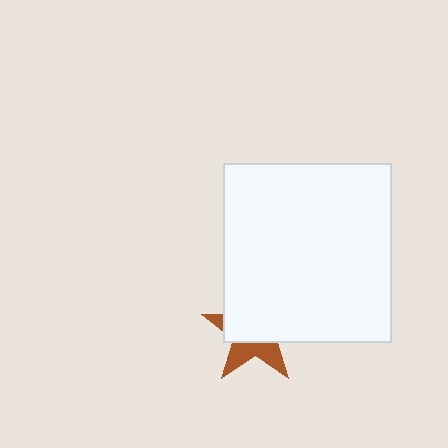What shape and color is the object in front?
The object in front is a white rectangle.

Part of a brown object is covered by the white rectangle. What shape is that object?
It is a star.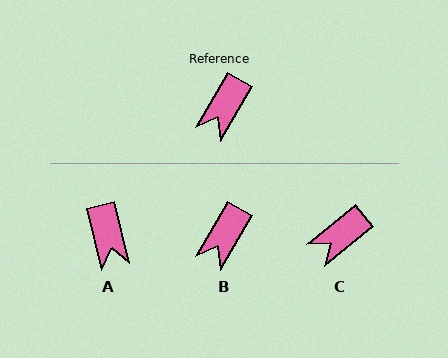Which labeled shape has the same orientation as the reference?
B.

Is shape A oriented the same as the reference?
No, it is off by about 44 degrees.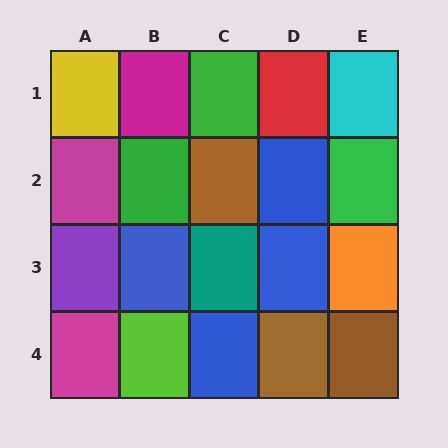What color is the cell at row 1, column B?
Magenta.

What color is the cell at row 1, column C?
Green.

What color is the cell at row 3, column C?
Teal.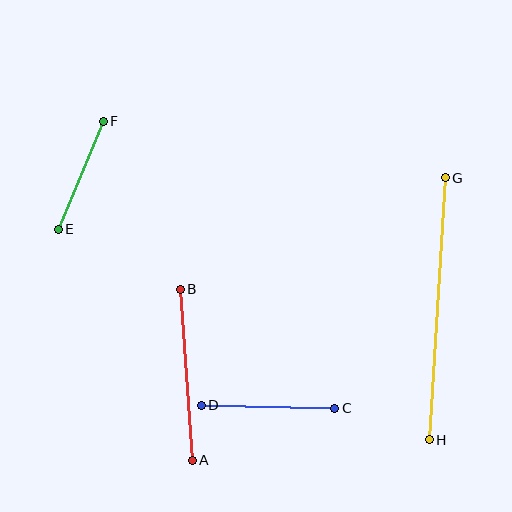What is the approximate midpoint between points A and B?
The midpoint is at approximately (186, 375) pixels.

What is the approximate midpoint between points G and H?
The midpoint is at approximately (437, 309) pixels.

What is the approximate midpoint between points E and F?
The midpoint is at approximately (81, 175) pixels.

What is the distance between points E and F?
The distance is approximately 117 pixels.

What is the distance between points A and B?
The distance is approximately 171 pixels.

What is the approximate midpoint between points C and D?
The midpoint is at approximately (268, 407) pixels.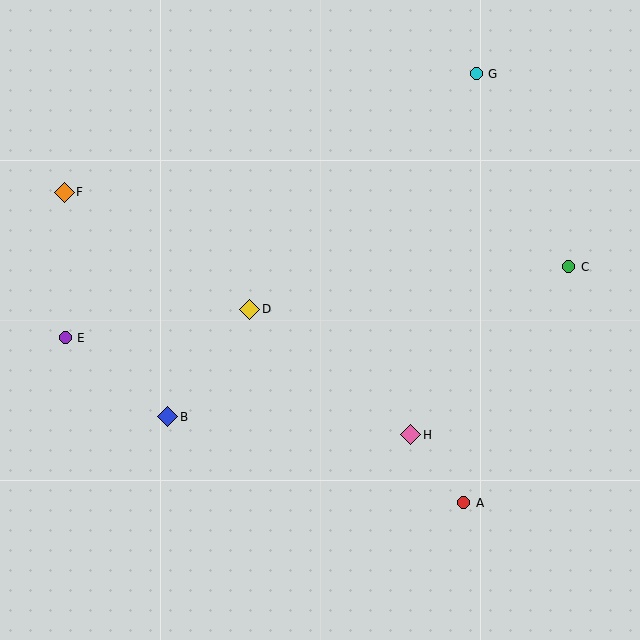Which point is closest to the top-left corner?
Point F is closest to the top-left corner.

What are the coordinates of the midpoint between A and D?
The midpoint between A and D is at (357, 406).